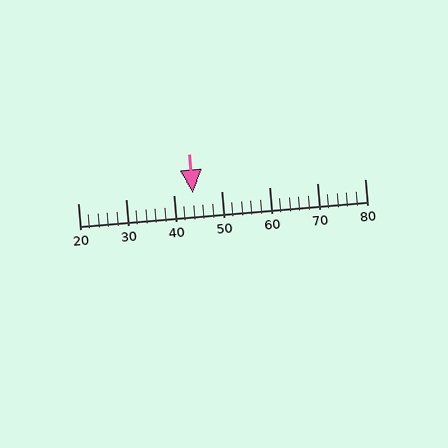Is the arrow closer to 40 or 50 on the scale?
The arrow is closer to 40.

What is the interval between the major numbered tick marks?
The major tick marks are spaced 10 units apart.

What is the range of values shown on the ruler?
The ruler shows values from 20 to 80.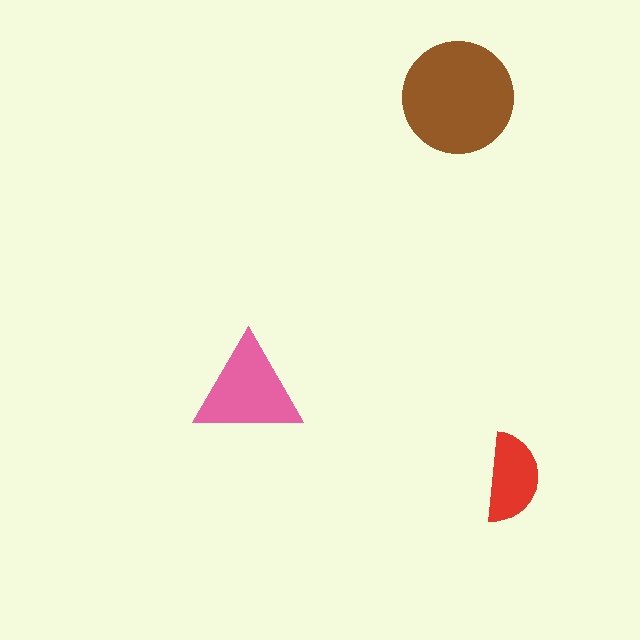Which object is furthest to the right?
The red semicircle is rightmost.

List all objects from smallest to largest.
The red semicircle, the pink triangle, the brown circle.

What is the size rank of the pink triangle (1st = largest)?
2nd.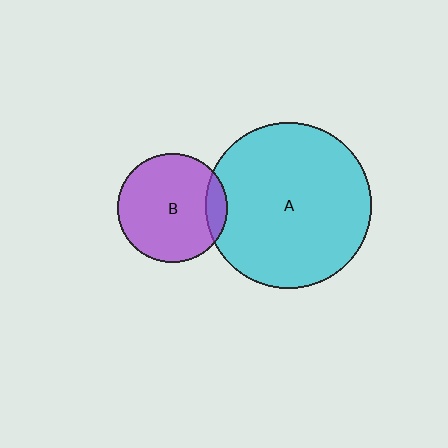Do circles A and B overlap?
Yes.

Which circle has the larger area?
Circle A (cyan).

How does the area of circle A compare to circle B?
Approximately 2.3 times.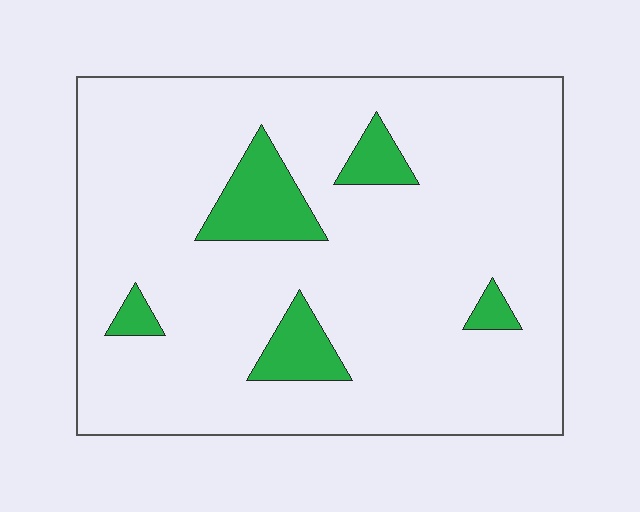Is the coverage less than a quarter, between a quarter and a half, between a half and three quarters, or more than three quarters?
Less than a quarter.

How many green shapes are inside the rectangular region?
5.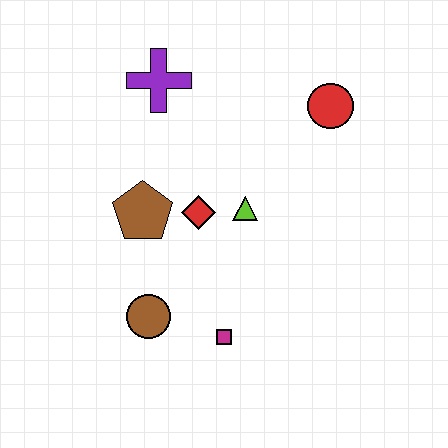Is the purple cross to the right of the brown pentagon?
Yes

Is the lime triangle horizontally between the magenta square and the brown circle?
No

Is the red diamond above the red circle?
No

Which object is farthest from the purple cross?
The magenta square is farthest from the purple cross.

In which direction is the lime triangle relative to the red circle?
The lime triangle is below the red circle.